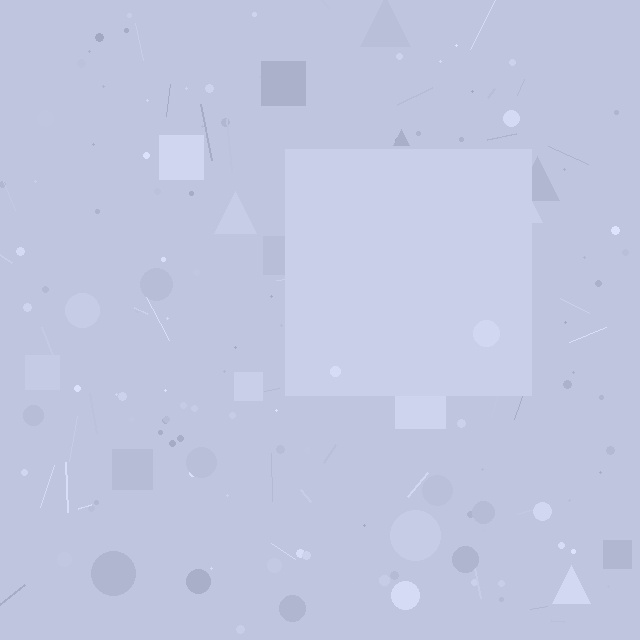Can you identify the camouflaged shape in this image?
The camouflaged shape is a square.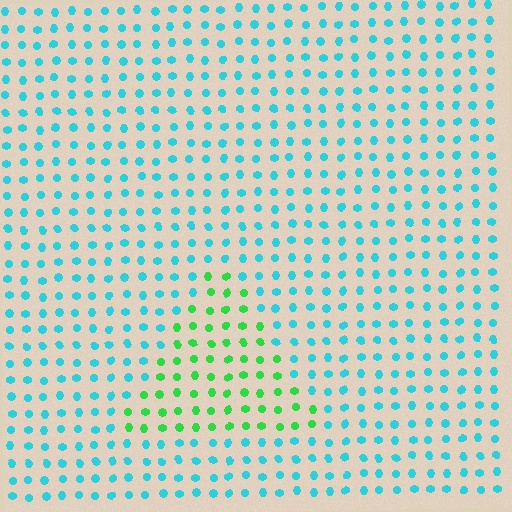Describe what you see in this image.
The image is filled with small cyan elements in a uniform arrangement. A triangle-shaped region is visible where the elements are tinted to a slightly different hue, forming a subtle color boundary.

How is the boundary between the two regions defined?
The boundary is defined purely by a slight shift in hue (about 55 degrees). Spacing, size, and orientation are identical on both sides.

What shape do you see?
I see a triangle.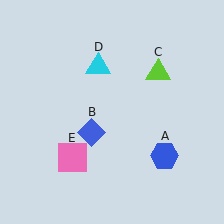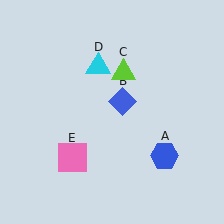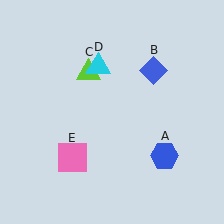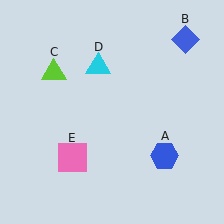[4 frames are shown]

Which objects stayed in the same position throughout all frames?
Blue hexagon (object A) and cyan triangle (object D) and pink square (object E) remained stationary.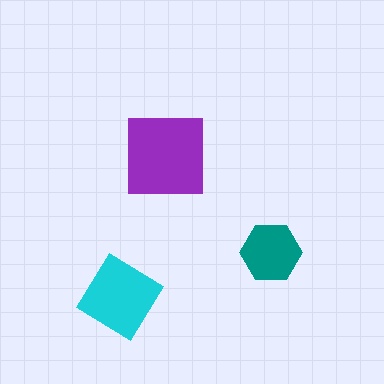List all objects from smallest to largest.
The teal hexagon, the cyan diamond, the purple square.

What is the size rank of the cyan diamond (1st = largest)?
2nd.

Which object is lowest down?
The cyan diamond is bottommost.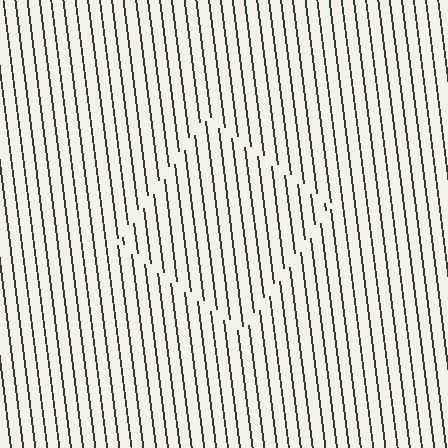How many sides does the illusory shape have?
4 sides — the line-ends trace a square.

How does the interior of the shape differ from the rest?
The interior of the shape contains the same grating, shifted by half a period — the contour is defined by the phase discontinuity where line-ends from the inner and outer gratings abut.